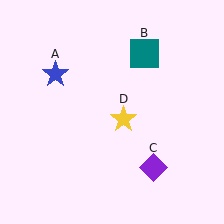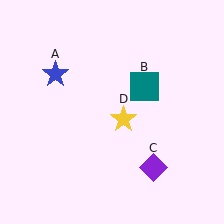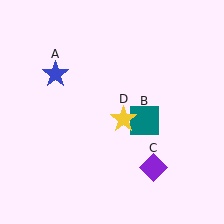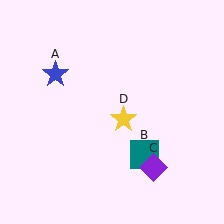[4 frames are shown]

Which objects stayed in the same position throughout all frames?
Blue star (object A) and purple diamond (object C) and yellow star (object D) remained stationary.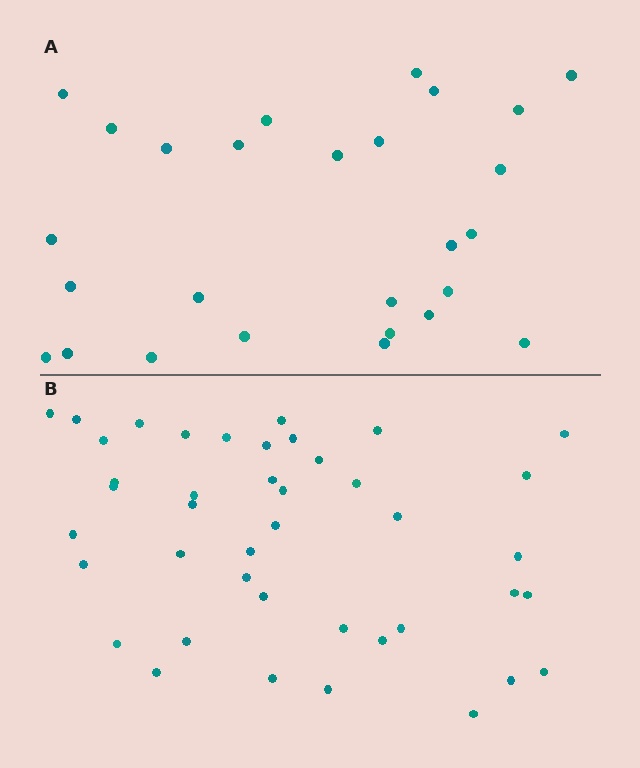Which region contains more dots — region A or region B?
Region B (the bottom region) has more dots.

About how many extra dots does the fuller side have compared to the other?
Region B has approximately 15 more dots than region A.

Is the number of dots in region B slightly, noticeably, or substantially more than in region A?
Region B has substantially more. The ratio is roughly 1.6 to 1.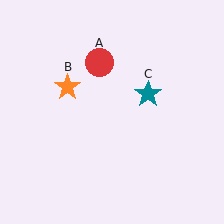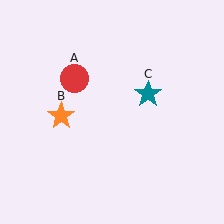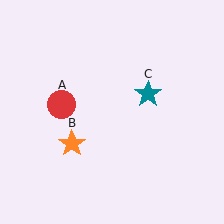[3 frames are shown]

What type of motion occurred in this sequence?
The red circle (object A), orange star (object B) rotated counterclockwise around the center of the scene.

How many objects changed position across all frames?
2 objects changed position: red circle (object A), orange star (object B).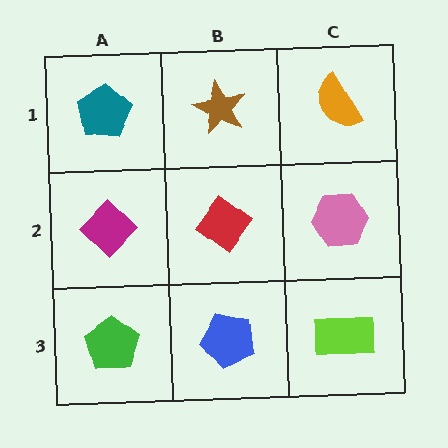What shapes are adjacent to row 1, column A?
A magenta diamond (row 2, column A), a brown star (row 1, column B).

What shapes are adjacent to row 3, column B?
A red diamond (row 2, column B), a green pentagon (row 3, column A), a lime rectangle (row 3, column C).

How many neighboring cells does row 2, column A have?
3.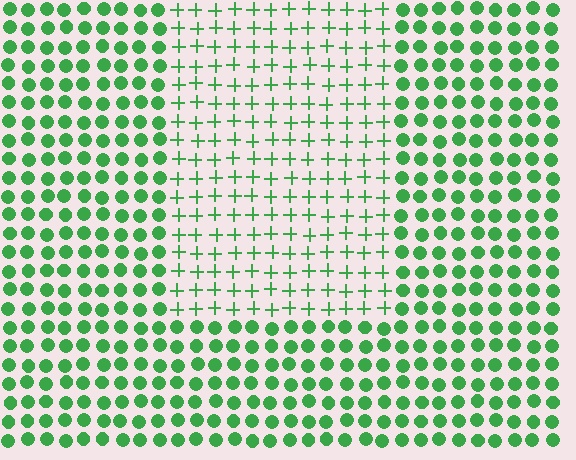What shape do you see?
I see a rectangle.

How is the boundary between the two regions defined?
The boundary is defined by a change in element shape: plus signs inside vs. circles outside. All elements share the same color and spacing.